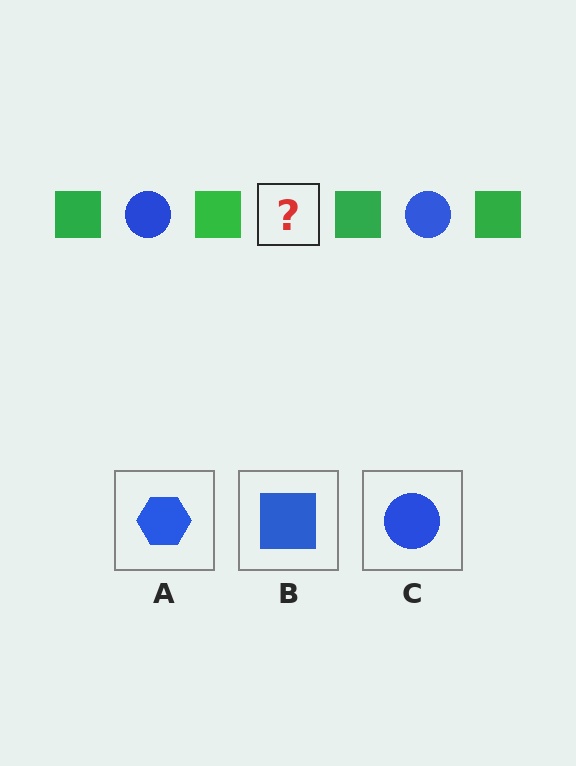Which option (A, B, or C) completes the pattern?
C.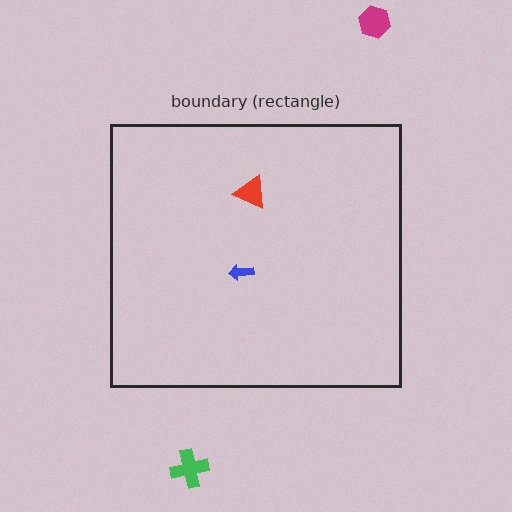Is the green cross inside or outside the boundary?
Outside.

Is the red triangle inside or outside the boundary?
Inside.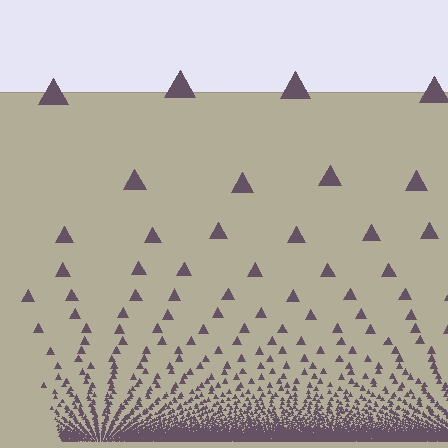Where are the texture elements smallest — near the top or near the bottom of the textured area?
Near the bottom.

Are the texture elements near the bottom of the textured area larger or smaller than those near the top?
Smaller. The gradient is inverted — elements near the bottom are smaller and denser.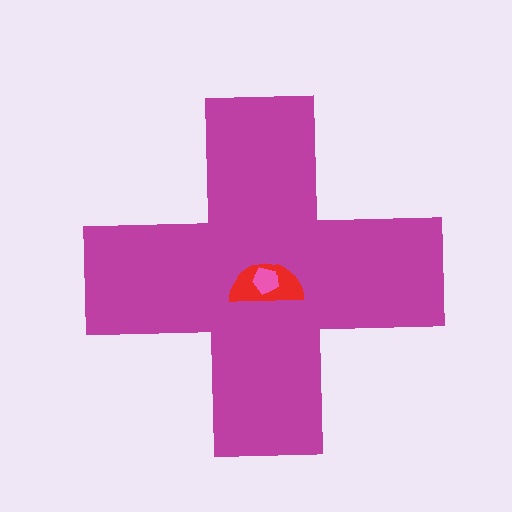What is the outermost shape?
The magenta cross.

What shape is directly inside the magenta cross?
The red semicircle.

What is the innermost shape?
The pink pentagon.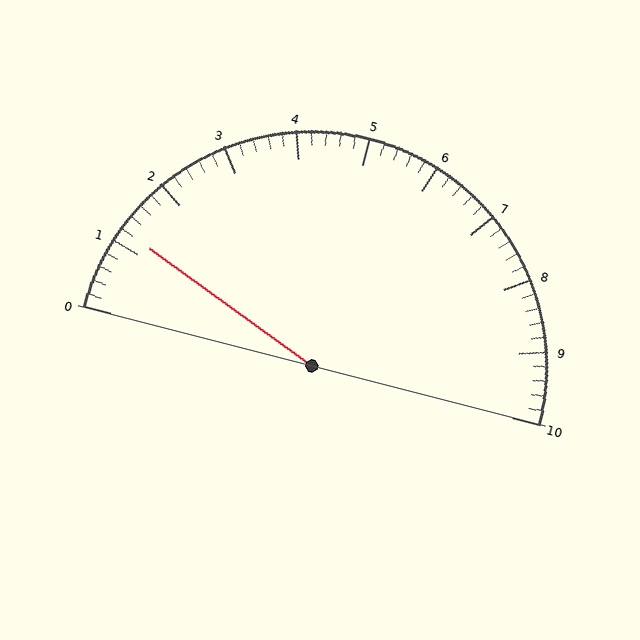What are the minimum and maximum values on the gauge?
The gauge ranges from 0 to 10.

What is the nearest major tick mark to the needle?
The nearest major tick mark is 1.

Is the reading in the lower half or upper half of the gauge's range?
The reading is in the lower half of the range (0 to 10).